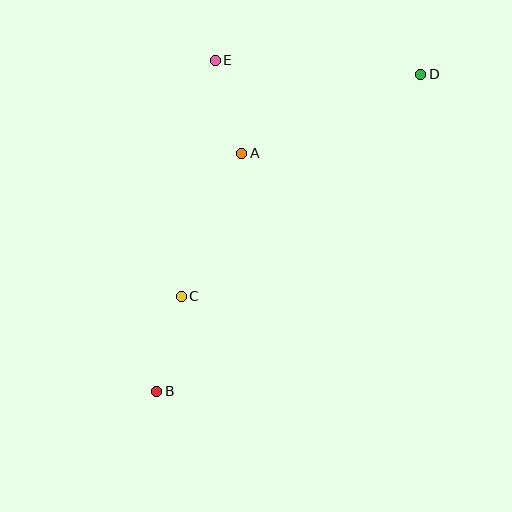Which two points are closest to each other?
Points A and E are closest to each other.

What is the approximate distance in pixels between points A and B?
The distance between A and B is approximately 253 pixels.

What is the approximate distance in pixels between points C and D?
The distance between C and D is approximately 326 pixels.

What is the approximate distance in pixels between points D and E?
The distance between D and E is approximately 206 pixels.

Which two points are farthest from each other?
Points B and D are farthest from each other.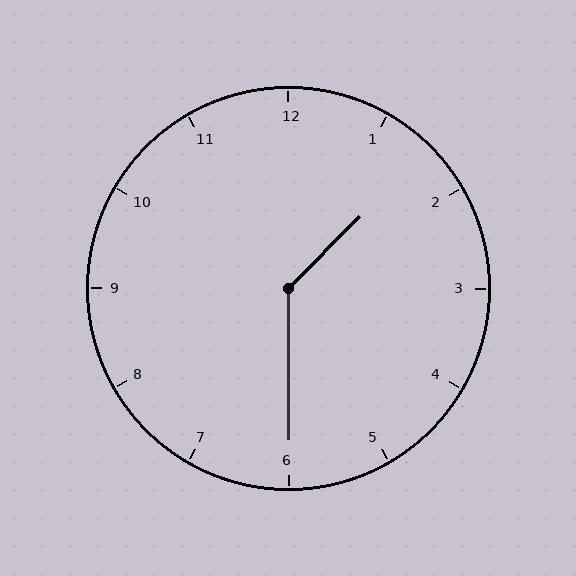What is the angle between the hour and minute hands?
Approximately 135 degrees.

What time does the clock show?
1:30.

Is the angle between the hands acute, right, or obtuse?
It is obtuse.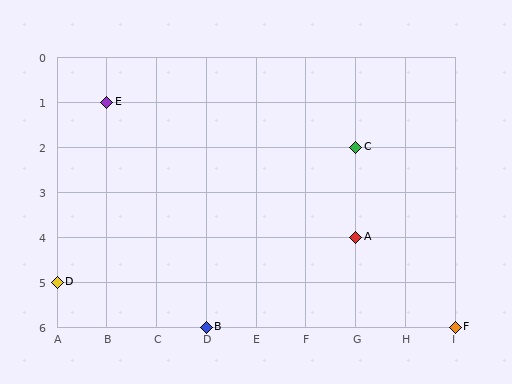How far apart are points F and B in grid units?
Points F and B are 5 columns apart.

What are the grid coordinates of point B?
Point B is at grid coordinates (D, 6).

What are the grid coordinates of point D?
Point D is at grid coordinates (A, 5).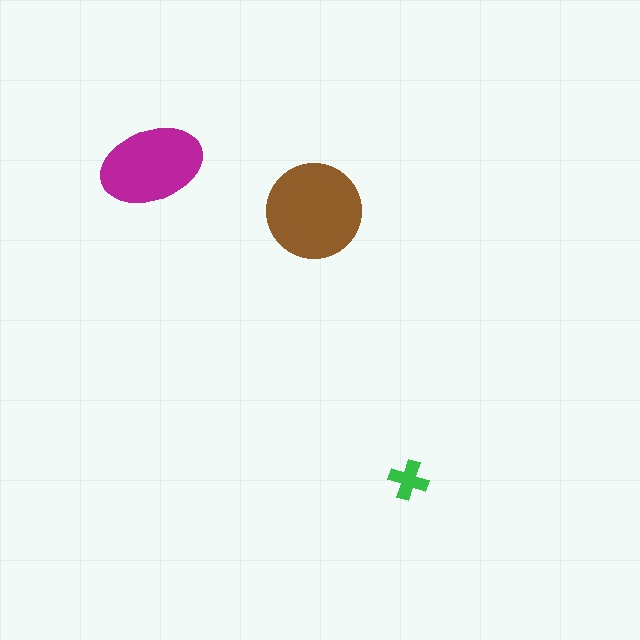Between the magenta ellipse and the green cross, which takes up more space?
The magenta ellipse.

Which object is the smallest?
The green cross.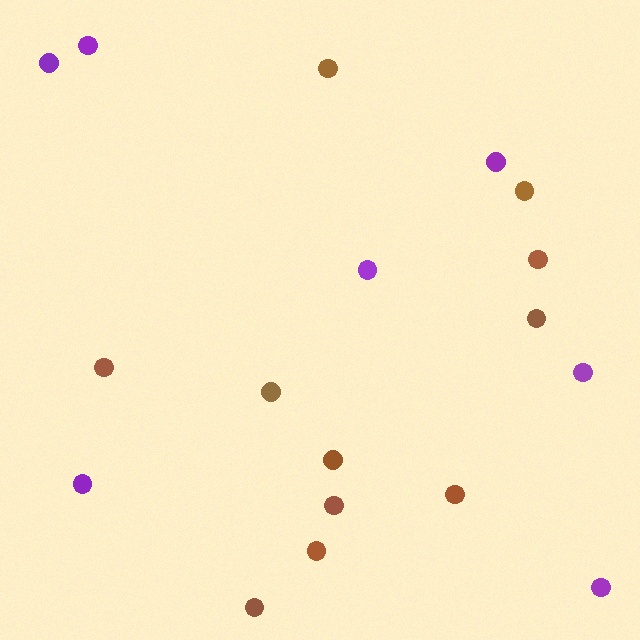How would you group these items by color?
There are 2 groups: one group of brown circles (11) and one group of purple circles (7).